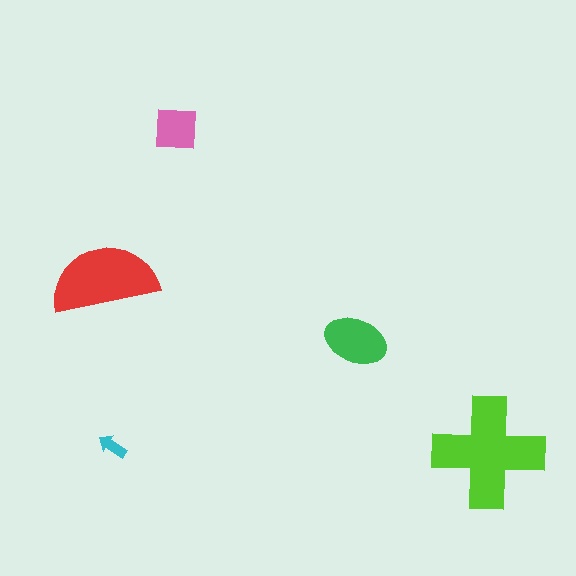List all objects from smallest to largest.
The cyan arrow, the pink square, the green ellipse, the red semicircle, the lime cross.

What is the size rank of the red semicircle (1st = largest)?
2nd.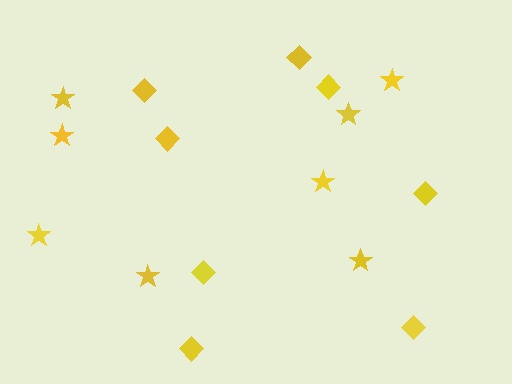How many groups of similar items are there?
There are 2 groups: one group of diamonds (8) and one group of stars (8).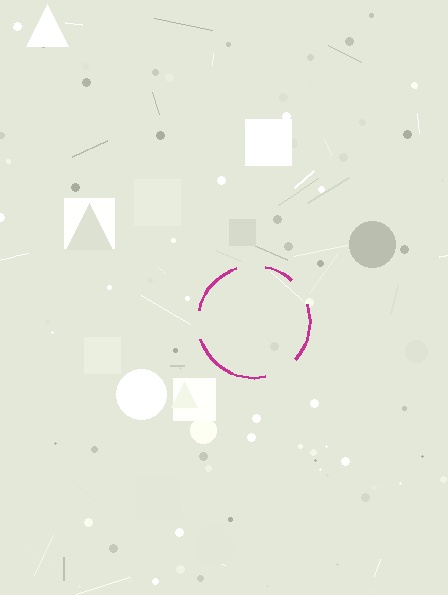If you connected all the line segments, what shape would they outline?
They would outline a circle.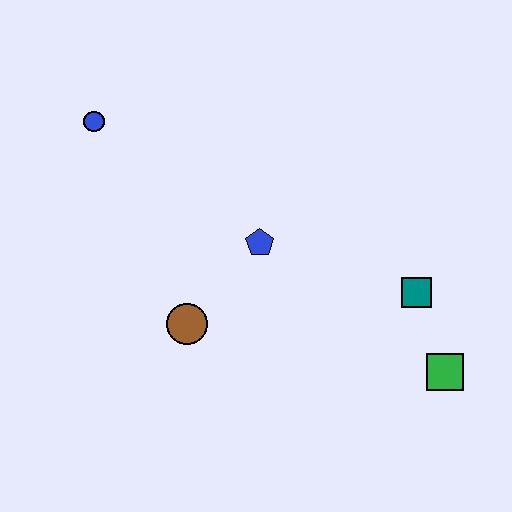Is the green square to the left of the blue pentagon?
No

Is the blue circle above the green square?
Yes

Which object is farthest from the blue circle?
The green square is farthest from the blue circle.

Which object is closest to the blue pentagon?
The brown circle is closest to the blue pentagon.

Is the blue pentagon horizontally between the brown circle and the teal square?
Yes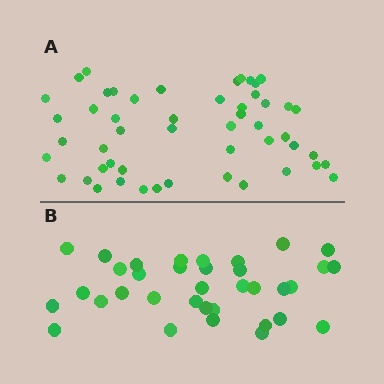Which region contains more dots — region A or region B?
Region A (the top region) has more dots.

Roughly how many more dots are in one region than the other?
Region A has approximately 15 more dots than region B.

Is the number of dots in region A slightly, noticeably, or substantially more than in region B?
Region A has substantially more. The ratio is roughly 1.5 to 1.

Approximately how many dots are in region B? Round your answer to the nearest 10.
About 40 dots. (The exact count is 35, which rounds to 40.)